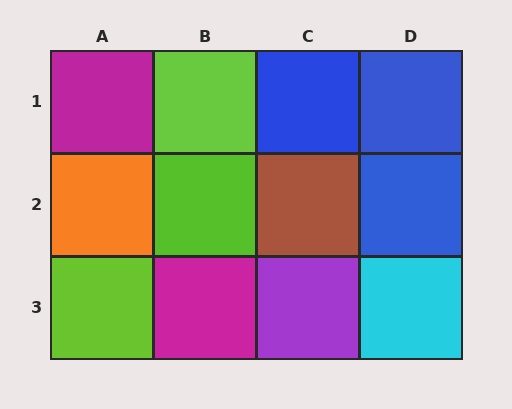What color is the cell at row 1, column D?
Blue.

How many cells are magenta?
2 cells are magenta.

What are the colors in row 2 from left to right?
Orange, lime, brown, blue.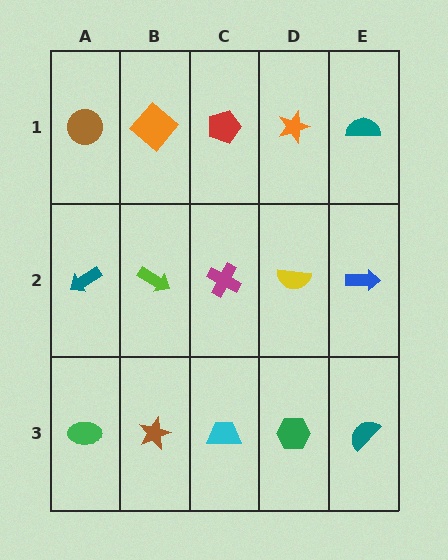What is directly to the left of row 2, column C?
A lime arrow.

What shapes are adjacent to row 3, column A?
A teal arrow (row 2, column A), a brown star (row 3, column B).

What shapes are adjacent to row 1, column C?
A magenta cross (row 2, column C), an orange diamond (row 1, column B), an orange star (row 1, column D).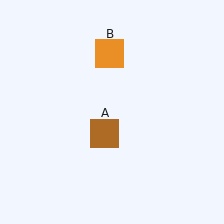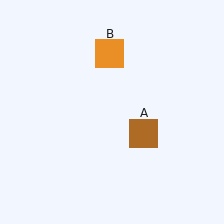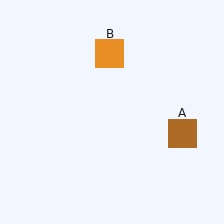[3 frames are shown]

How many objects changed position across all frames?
1 object changed position: brown square (object A).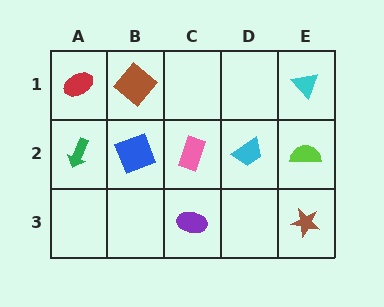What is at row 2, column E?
A lime semicircle.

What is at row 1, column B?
A brown diamond.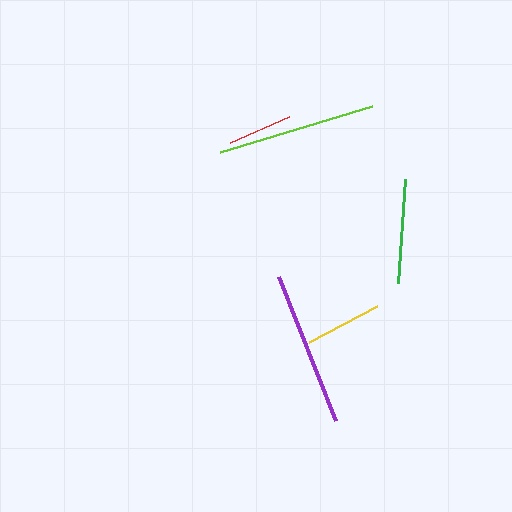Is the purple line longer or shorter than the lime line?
The lime line is longer than the purple line.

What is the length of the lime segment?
The lime segment is approximately 159 pixels long.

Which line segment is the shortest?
The red line is the shortest at approximately 64 pixels.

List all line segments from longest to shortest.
From longest to shortest: lime, purple, green, yellow, red.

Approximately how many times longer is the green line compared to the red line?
The green line is approximately 1.6 times the length of the red line.